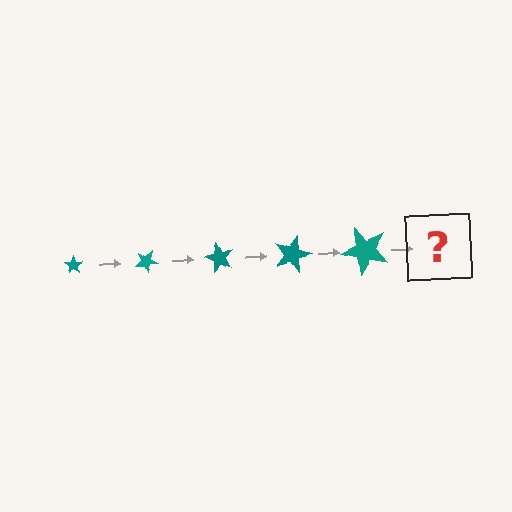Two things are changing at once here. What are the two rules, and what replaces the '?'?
The two rules are that the star grows larger each step and it rotates 30 degrees each step. The '?' should be a star, larger than the previous one and rotated 150 degrees from the start.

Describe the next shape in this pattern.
It should be a star, larger than the previous one and rotated 150 degrees from the start.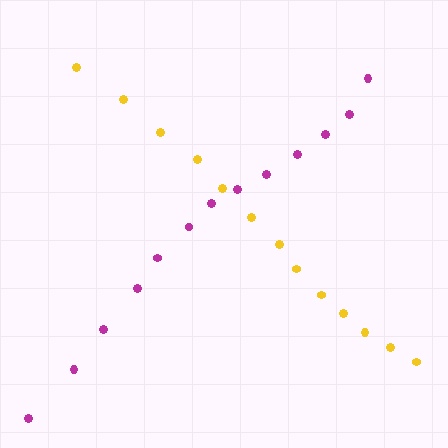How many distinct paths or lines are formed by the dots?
There are 2 distinct paths.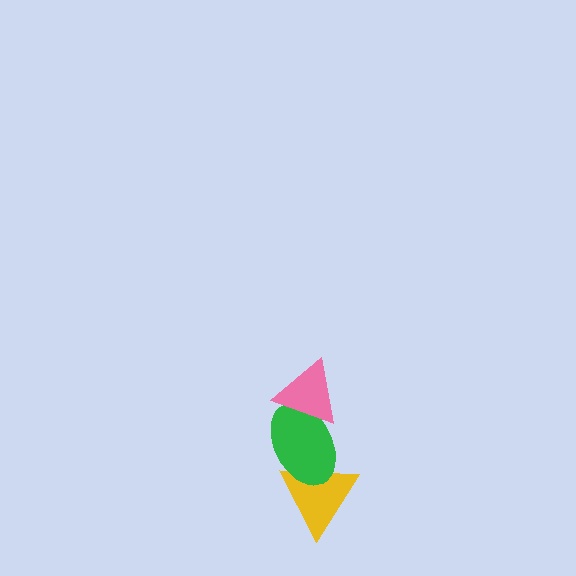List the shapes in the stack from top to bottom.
From top to bottom: the pink triangle, the green ellipse, the yellow triangle.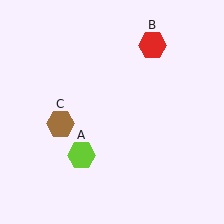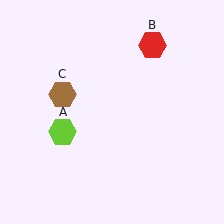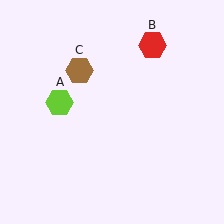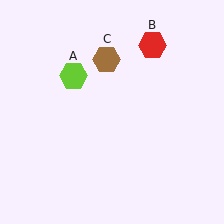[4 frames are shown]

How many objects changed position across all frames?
2 objects changed position: lime hexagon (object A), brown hexagon (object C).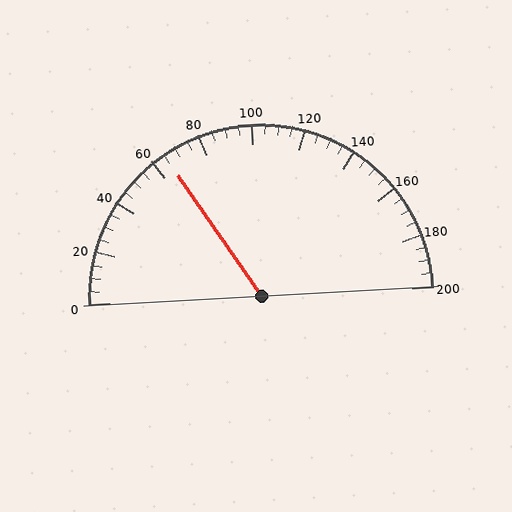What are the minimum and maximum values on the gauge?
The gauge ranges from 0 to 200.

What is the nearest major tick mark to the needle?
The nearest major tick mark is 60.